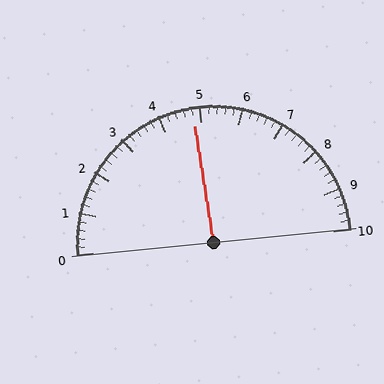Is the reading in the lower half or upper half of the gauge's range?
The reading is in the lower half of the range (0 to 10).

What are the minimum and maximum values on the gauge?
The gauge ranges from 0 to 10.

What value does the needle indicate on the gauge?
The needle indicates approximately 4.8.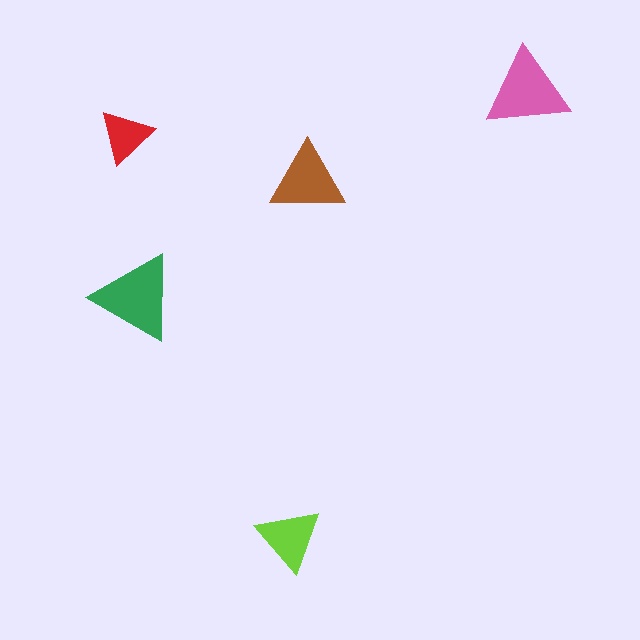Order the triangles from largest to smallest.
the green one, the pink one, the brown one, the lime one, the red one.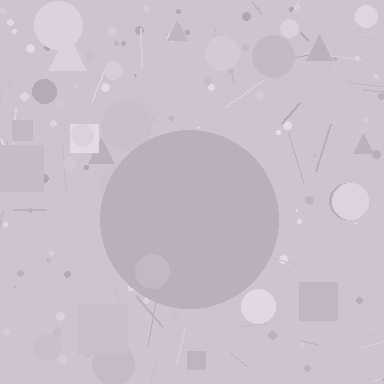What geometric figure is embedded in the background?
A circle is embedded in the background.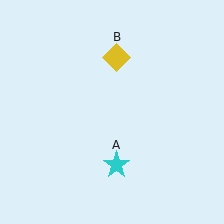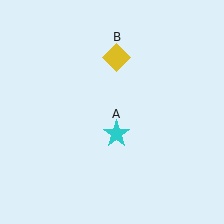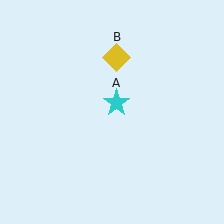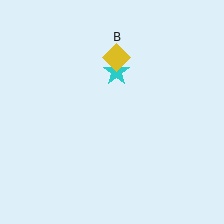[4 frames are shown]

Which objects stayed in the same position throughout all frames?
Yellow diamond (object B) remained stationary.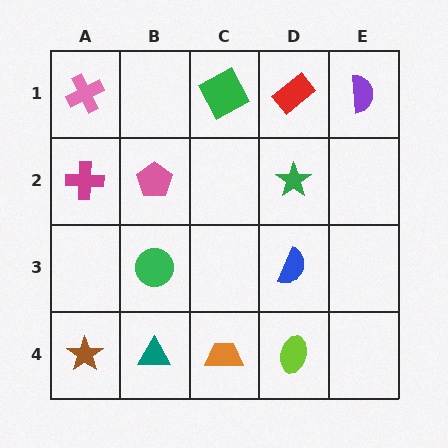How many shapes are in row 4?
4 shapes.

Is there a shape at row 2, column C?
No, that cell is empty.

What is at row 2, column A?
A magenta cross.